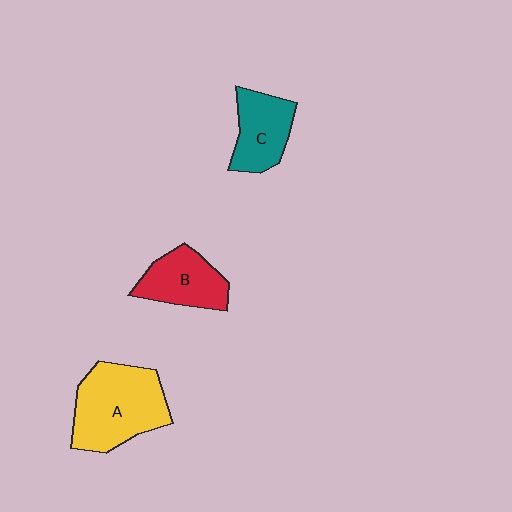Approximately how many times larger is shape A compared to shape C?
Approximately 1.7 times.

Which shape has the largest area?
Shape A (yellow).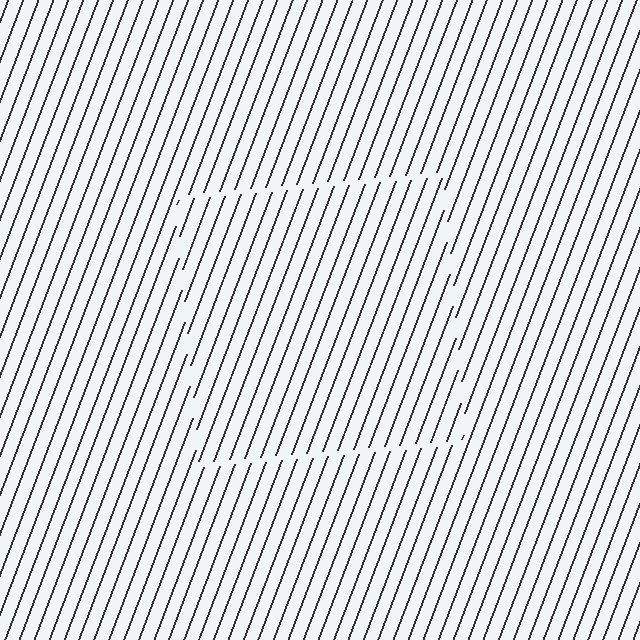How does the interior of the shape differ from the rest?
The interior of the shape contains the same grating, shifted by half a period — the contour is defined by the phase discontinuity where line-ends from the inner and outer gratings abut.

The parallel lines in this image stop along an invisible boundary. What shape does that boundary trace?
An illusory square. The interior of the shape contains the same grating, shifted by half a period — the contour is defined by the phase discontinuity where line-ends from the inner and outer gratings abut.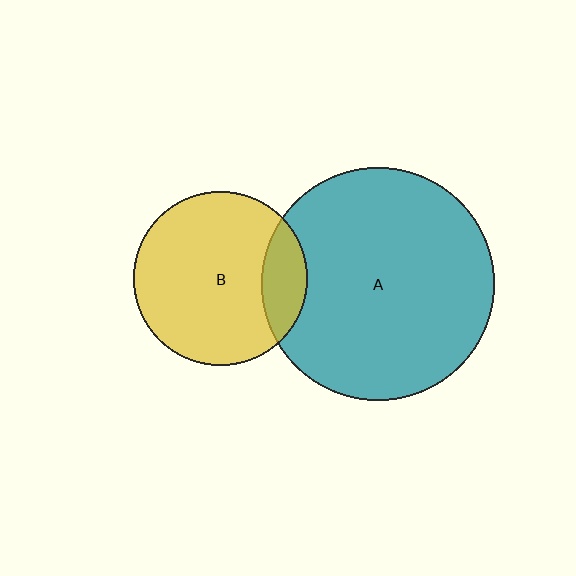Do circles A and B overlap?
Yes.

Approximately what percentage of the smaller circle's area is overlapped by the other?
Approximately 15%.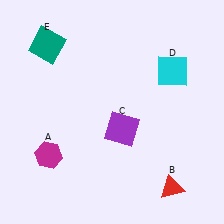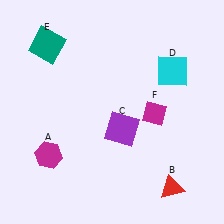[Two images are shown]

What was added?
A magenta diamond (F) was added in Image 2.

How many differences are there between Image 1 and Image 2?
There is 1 difference between the two images.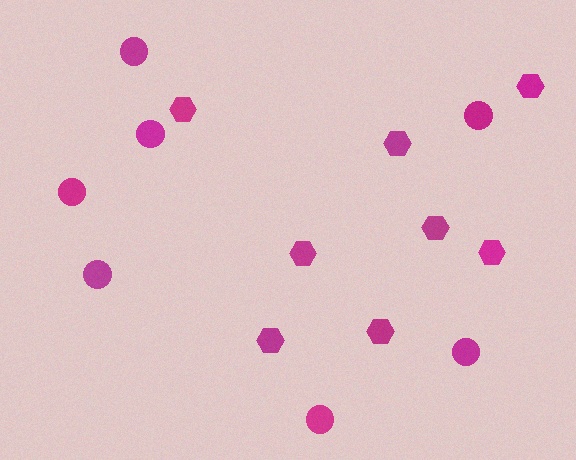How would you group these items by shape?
There are 2 groups: one group of hexagons (8) and one group of circles (7).